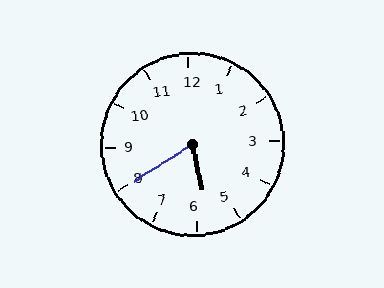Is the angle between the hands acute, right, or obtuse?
It is acute.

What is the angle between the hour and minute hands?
Approximately 70 degrees.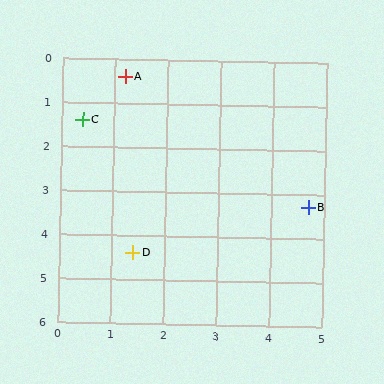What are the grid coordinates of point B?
Point B is at approximately (4.7, 3.3).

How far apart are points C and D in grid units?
Points C and D are about 3.2 grid units apart.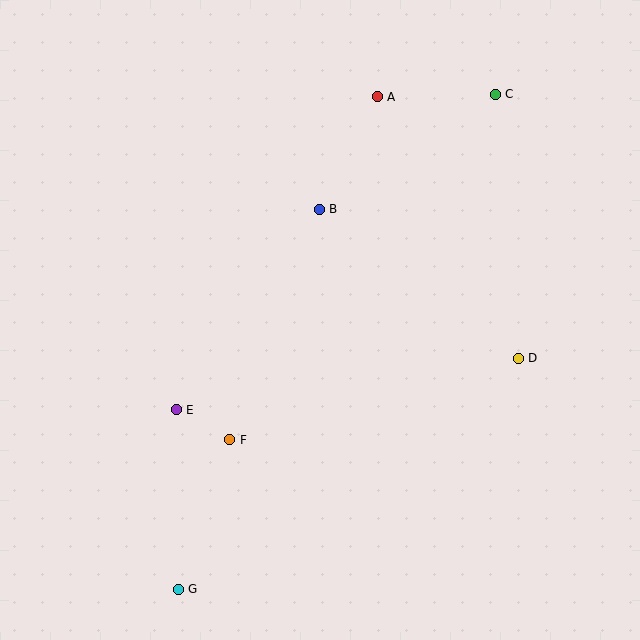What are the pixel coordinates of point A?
Point A is at (377, 97).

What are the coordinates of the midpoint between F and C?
The midpoint between F and C is at (362, 267).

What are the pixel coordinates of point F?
Point F is at (230, 440).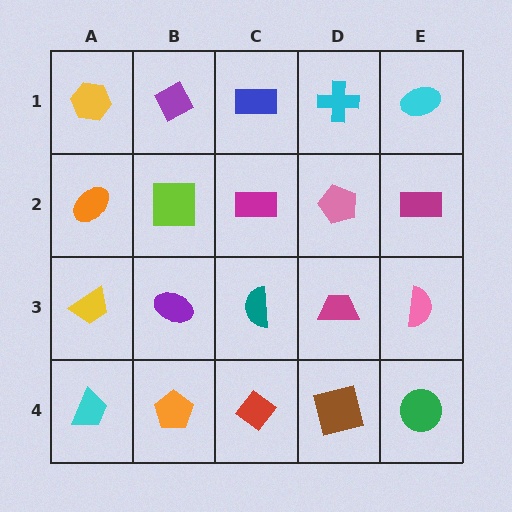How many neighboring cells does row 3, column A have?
3.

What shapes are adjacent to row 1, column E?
A magenta rectangle (row 2, column E), a cyan cross (row 1, column D).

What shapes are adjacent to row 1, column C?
A magenta rectangle (row 2, column C), a purple diamond (row 1, column B), a cyan cross (row 1, column D).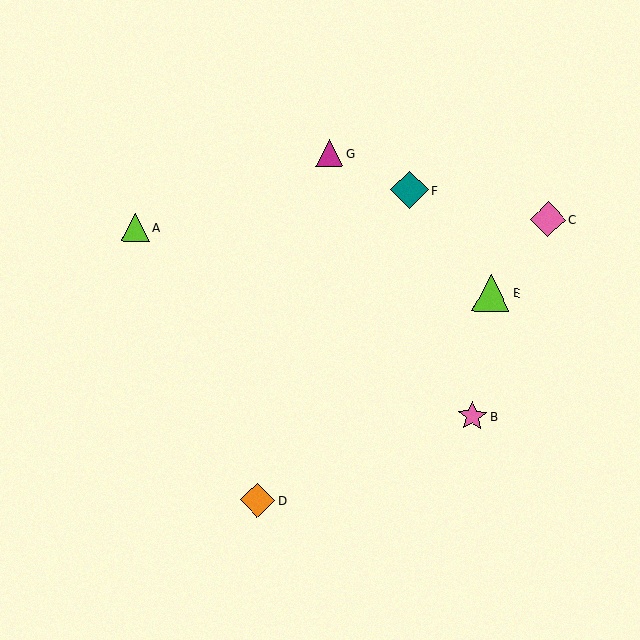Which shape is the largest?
The teal diamond (labeled F) is the largest.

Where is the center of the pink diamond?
The center of the pink diamond is at (548, 220).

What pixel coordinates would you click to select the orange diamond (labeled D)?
Click at (258, 500) to select the orange diamond D.